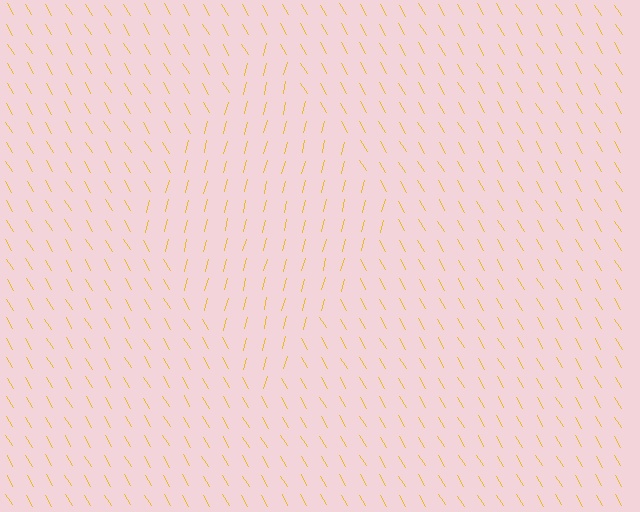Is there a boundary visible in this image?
Yes, there is a texture boundary formed by a change in line orientation.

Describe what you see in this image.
The image is filled with small yellow line segments. A diamond region in the image has lines oriented differently from the surrounding lines, creating a visible texture boundary.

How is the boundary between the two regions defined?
The boundary is defined purely by a change in line orientation (approximately 45 degrees difference). All lines are the same color and thickness.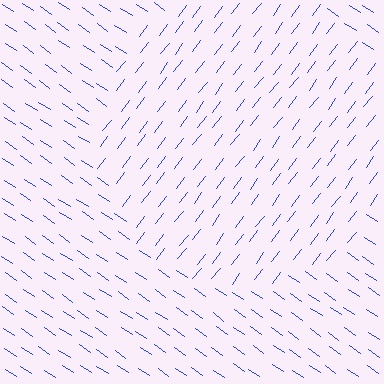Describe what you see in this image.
The image is filled with small blue line segments. A circle region in the image has lines oriented differently from the surrounding lines, creating a visible texture boundary.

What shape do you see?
I see a circle.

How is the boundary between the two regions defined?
The boundary is defined purely by a change in line orientation (approximately 87 degrees difference). All lines are the same color and thickness.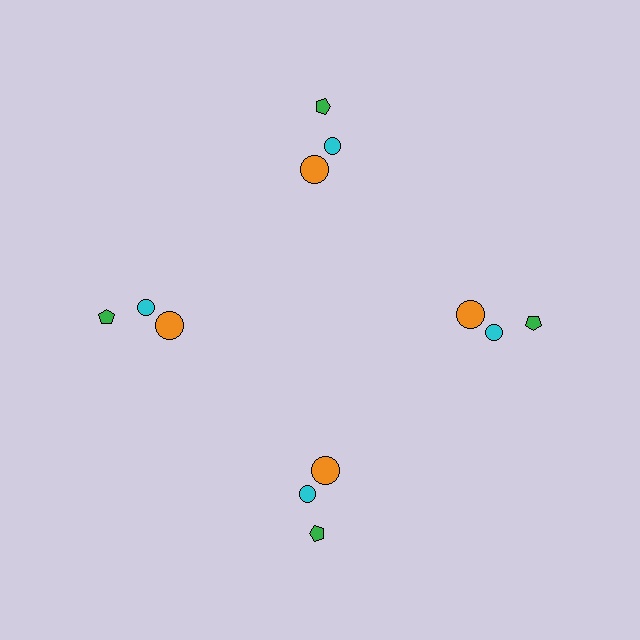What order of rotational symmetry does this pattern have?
This pattern has 4-fold rotational symmetry.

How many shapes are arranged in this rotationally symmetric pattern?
There are 12 shapes, arranged in 4 groups of 3.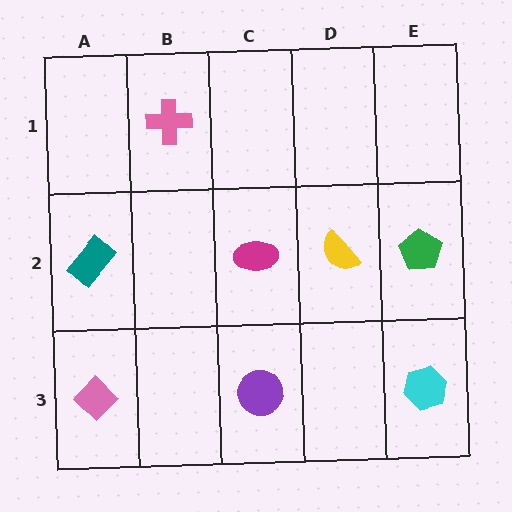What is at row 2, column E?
A green pentagon.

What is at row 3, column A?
A pink diamond.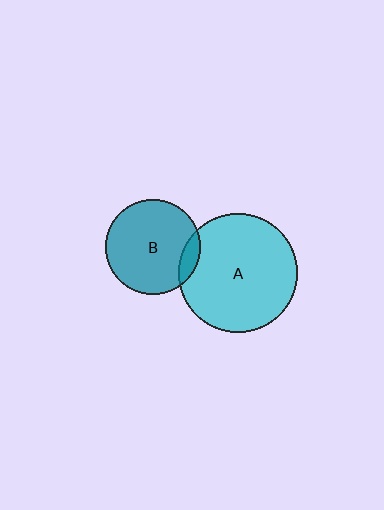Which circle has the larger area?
Circle A (cyan).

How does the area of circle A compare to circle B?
Approximately 1.6 times.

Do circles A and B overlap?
Yes.